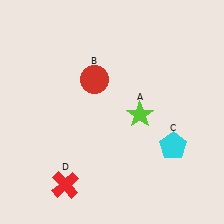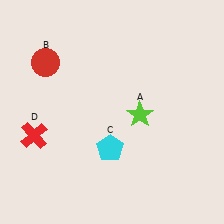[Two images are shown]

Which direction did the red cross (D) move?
The red cross (D) moved up.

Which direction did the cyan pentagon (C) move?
The cyan pentagon (C) moved left.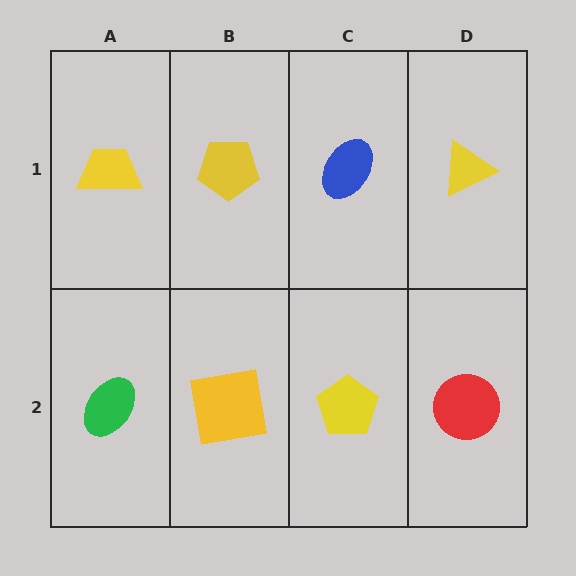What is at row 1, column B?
A yellow pentagon.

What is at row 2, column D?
A red circle.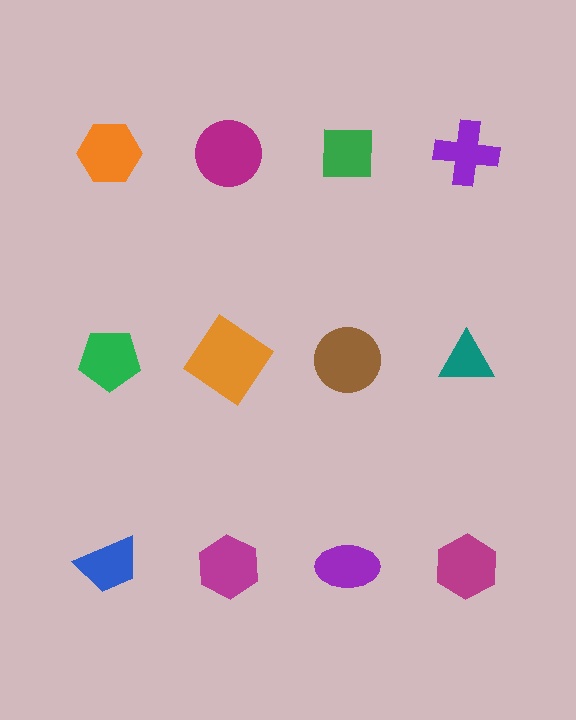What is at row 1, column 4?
A purple cross.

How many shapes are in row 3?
4 shapes.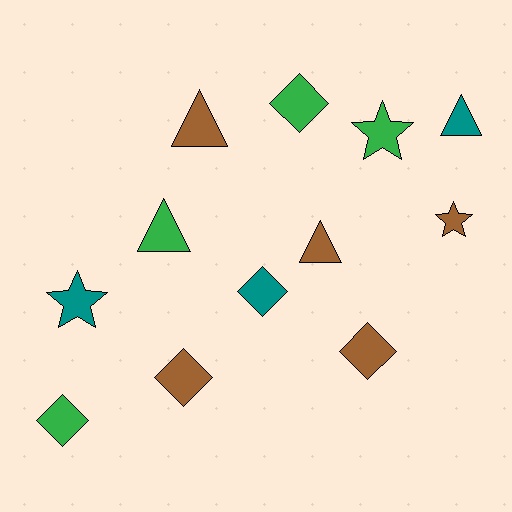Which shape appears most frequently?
Diamond, with 5 objects.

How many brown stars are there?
There is 1 brown star.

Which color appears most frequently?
Brown, with 5 objects.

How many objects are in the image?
There are 12 objects.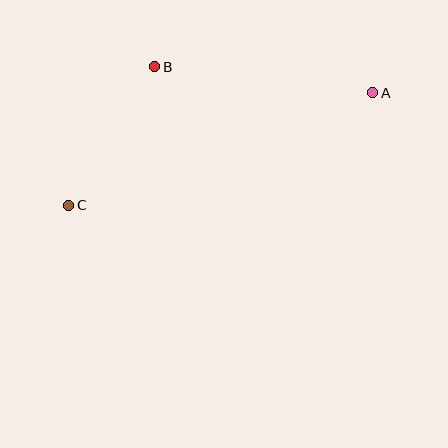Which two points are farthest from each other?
Points A and C are farthest from each other.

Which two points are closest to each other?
Points B and C are closest to each other.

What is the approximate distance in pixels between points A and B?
The distance between A and B is approximately 220 pixels.